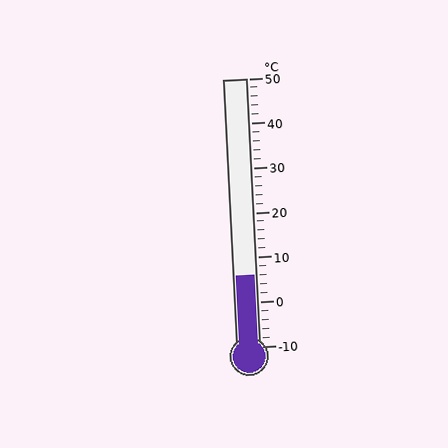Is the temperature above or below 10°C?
The temperature is below 10°C.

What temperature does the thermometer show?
The thermometer shows approximately 6°C.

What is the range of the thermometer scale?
The thermometer scale ranges from -10°C to 50°C.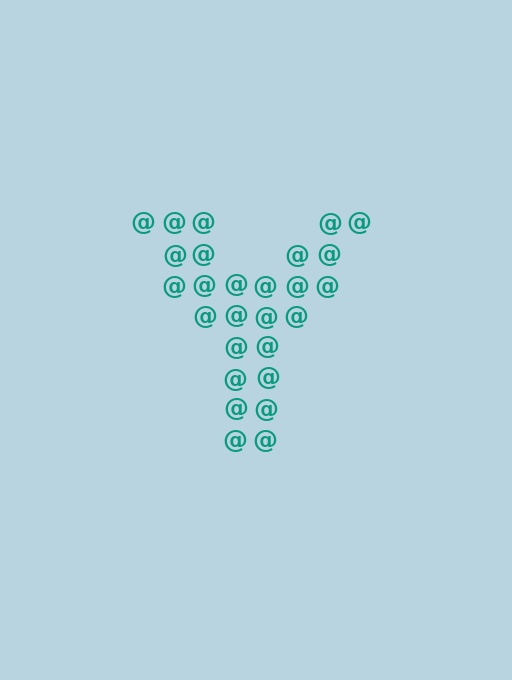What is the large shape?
The large shape is the letter Y.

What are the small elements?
The small elements are at signs.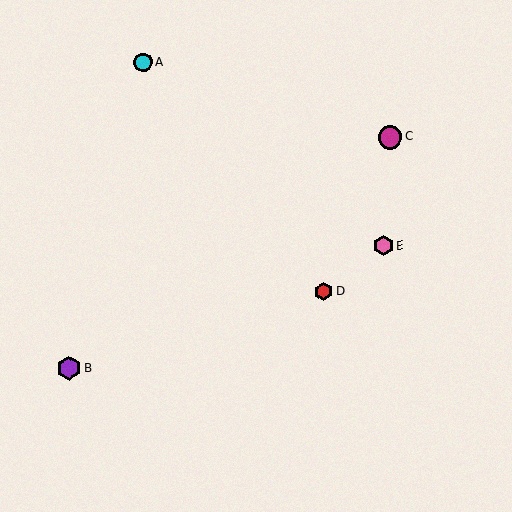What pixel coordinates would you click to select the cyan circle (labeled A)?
Click at (143, 62) to select the cyan circle A.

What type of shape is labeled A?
Shape A is a cyan circle.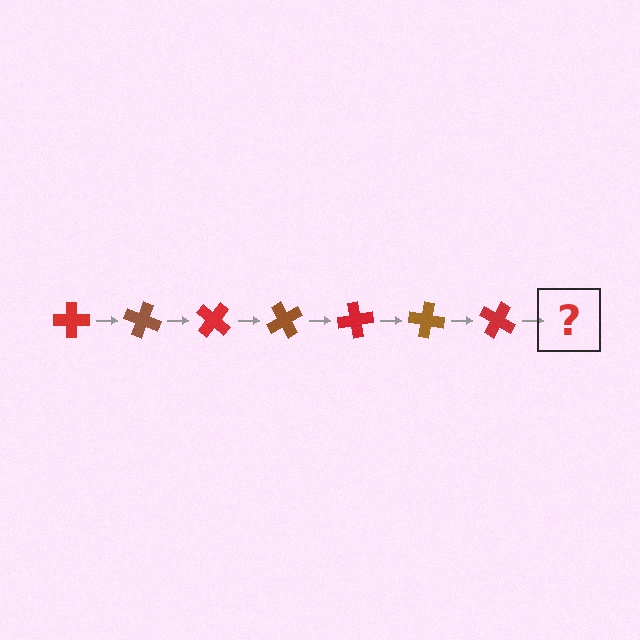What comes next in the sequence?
The next element should be a brown cross, rotated 140 degrees from the start.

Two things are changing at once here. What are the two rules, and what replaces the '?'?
The two rules are that it rotates 20 degrees each step and the color cycles through red and brown. The '?' should be a brown cross, rotated 140 degrees from the start.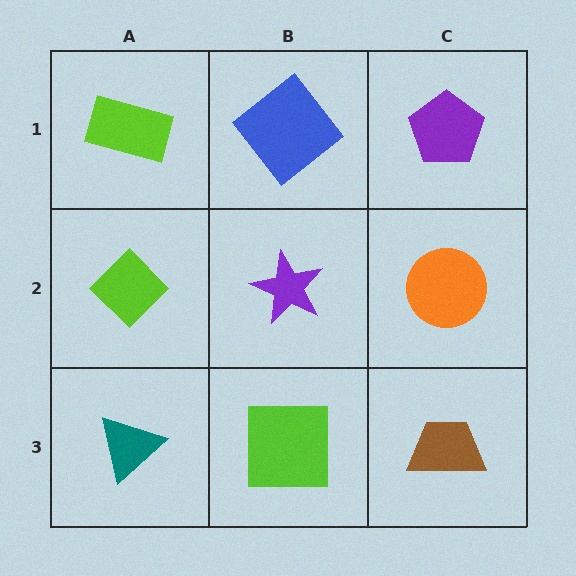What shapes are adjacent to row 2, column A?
A lime rectangle (row 1, column A), a teal triangle (row 3, column A), a purple star (row 2, column B).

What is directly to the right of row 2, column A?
A purple star.